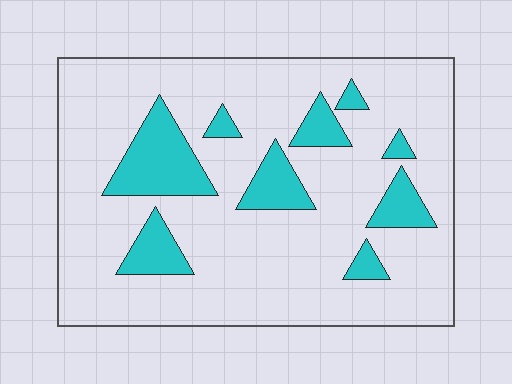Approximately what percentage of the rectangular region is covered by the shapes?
Approximately 20%.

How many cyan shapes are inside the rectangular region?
9.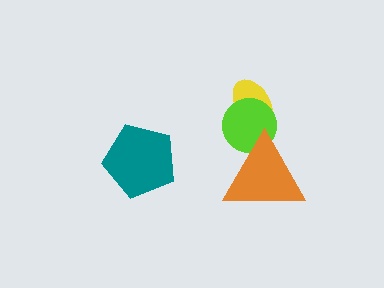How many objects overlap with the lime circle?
2 objects overlap with the lime circle.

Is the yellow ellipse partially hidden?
Yes, it is partially covered by another shape.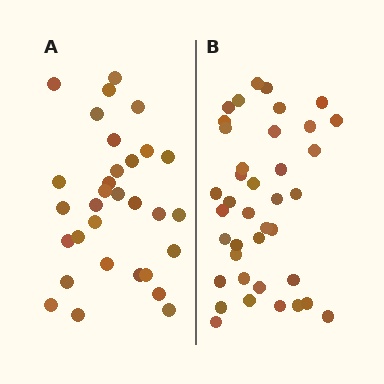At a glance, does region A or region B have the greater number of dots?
Region B (the right region) has more dots.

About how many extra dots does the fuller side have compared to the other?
Region B has roughly 8 or so more dots than region A.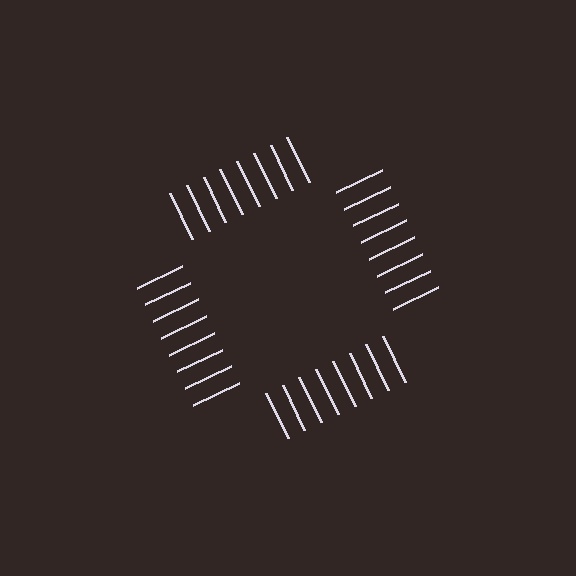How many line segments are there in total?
32 — 8 along each of the 4 edges.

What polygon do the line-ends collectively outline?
An illusory square — the line segments terminate on its edges but no continuous stroke is drawn.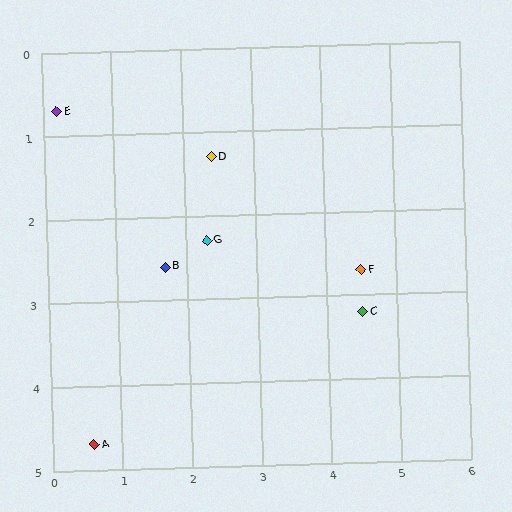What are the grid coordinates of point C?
Point C is at approximately (4.5, 3.2).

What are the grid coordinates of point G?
Point G is at approximately (2.3, 2.3).